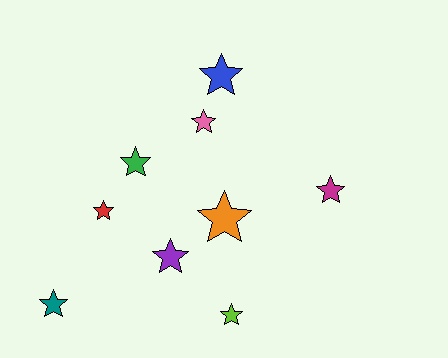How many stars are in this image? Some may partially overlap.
There are 9 stars.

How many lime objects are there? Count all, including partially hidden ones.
There is 1 lime object.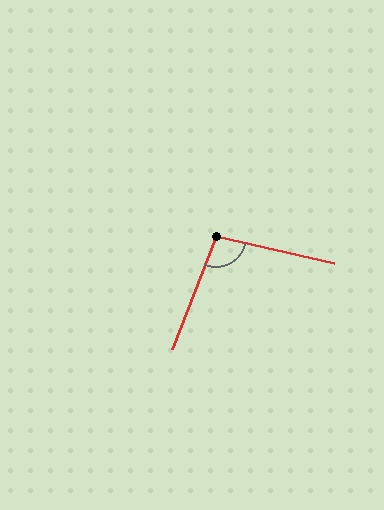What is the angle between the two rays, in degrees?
Approximately 98 degrees.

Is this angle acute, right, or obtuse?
It is obtuse.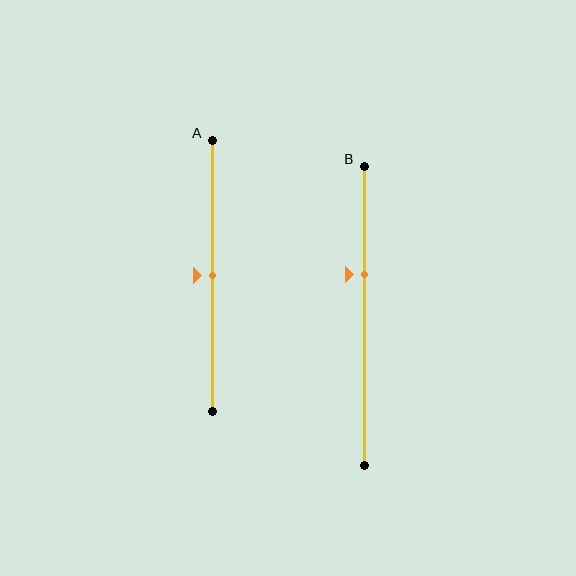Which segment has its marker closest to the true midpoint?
Segment A has its marker closest to the true midpoint.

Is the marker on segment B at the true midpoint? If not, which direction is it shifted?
No, the marker on segment B is shifted upward by about 14% of the segment length.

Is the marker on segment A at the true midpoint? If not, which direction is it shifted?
Yes, the marker on segment A is at the true midpoint.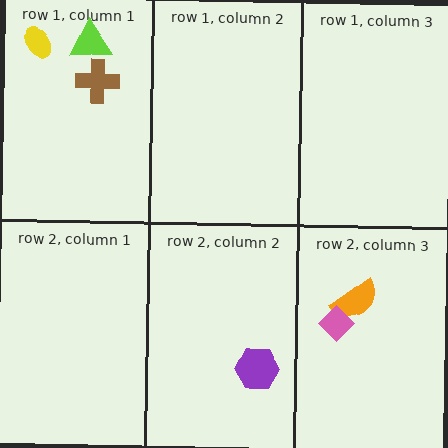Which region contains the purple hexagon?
The row 2, column 2 region.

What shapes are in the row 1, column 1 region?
The brown cross, the lime triangle, the yellow ellipse.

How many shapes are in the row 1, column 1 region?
3.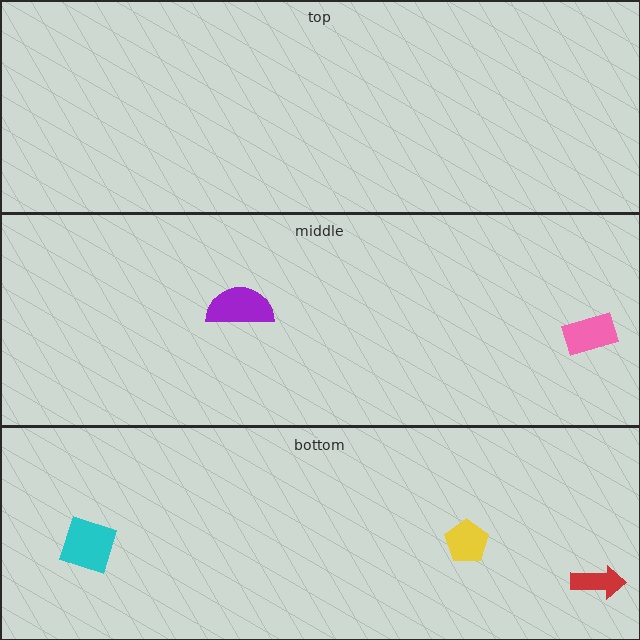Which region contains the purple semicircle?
The middle region.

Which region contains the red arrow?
The bottom region.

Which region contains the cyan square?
The bottom region.